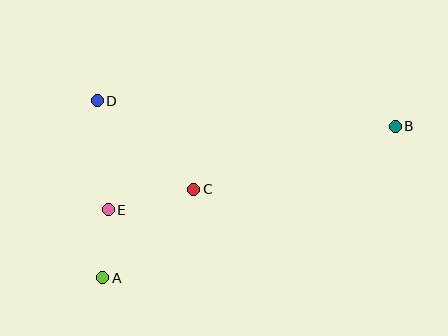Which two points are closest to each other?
Points A and E are closest to each other.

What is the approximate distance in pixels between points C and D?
The distance between C and D is approximately 131 pixels.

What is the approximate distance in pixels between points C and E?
The distance between C and E is approximately 88 pixels.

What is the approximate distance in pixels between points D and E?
The distance between D and E is approximately 110 pixels.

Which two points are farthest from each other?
Points A and B are farthest from each other.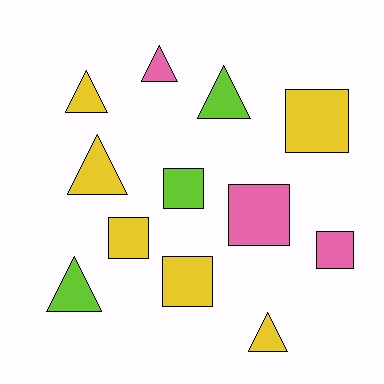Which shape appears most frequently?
Square, with 6 objects.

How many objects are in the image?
There are 12 objects.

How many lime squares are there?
There is 1 lime square.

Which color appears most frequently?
Yellow, with 6 objects.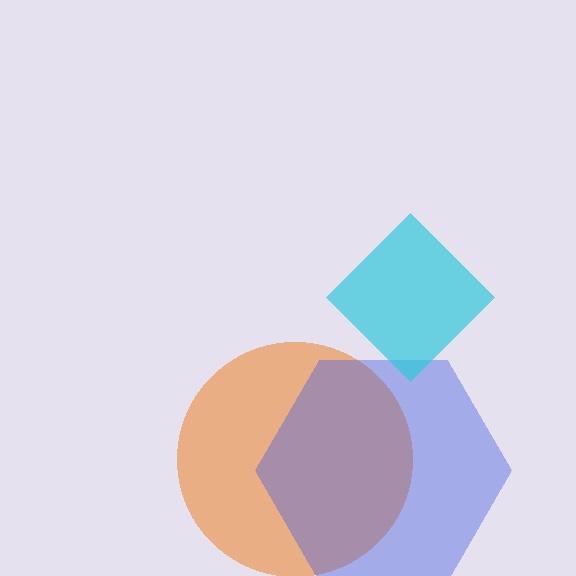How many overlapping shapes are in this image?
There are 3 overlapping shapes in the image.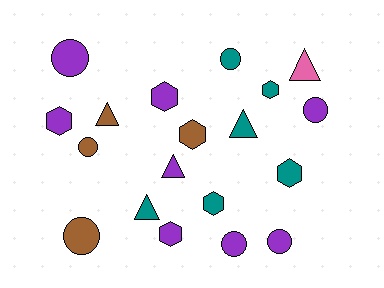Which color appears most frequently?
Purple, with 8 objects.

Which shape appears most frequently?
Hexagon, with 7 objects.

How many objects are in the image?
There are 19 objects.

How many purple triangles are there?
There is 1 purple triangle.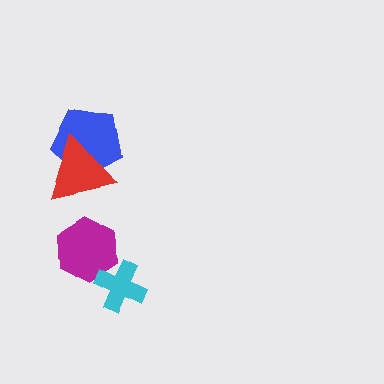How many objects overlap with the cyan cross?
1 object overlaps with the cyan cross.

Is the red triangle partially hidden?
No, no other shape covers it.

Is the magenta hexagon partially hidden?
Yes, it is partially covered by another shape.